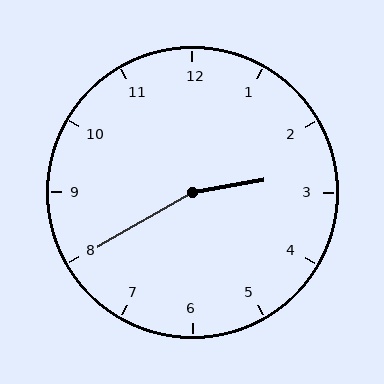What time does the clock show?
2:40.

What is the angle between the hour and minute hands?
Approximately 160 degrees.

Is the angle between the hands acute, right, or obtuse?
It is obtuse.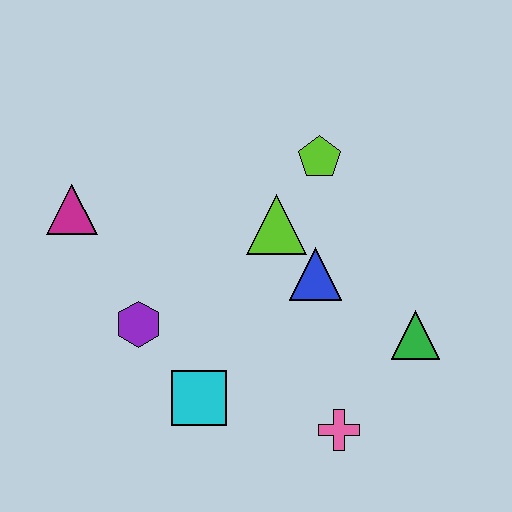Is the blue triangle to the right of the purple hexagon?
Yes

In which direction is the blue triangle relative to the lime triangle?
The blue triangle is below the lime triangle.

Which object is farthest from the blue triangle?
The magenta triangle is farthest from the blue triangle.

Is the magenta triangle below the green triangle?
No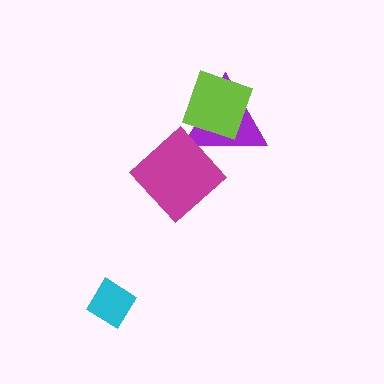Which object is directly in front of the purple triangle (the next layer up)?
The lime square is directly in front of the purple triangle.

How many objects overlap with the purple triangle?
2 objects overlap with the purple triangle.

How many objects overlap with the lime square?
1 object overlaps with the lime square.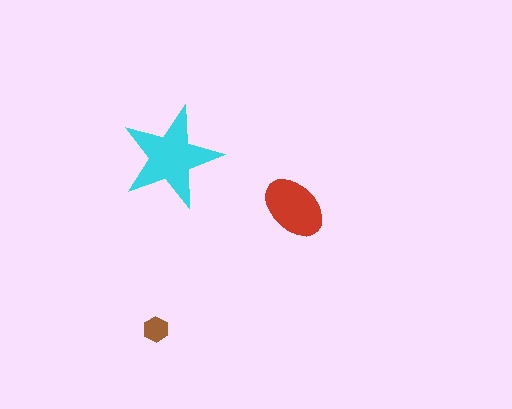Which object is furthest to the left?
The brown hexagon is leftmost.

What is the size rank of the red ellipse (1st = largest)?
2nd.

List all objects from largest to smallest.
The cyan star, the red ellipse, the brown hexagon.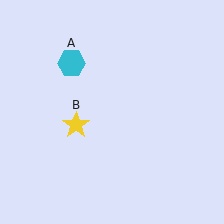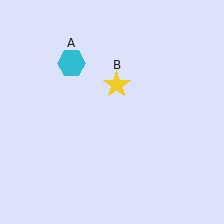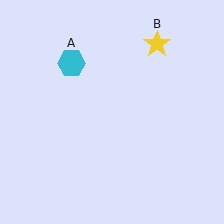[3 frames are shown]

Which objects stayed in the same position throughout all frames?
Cyan hexagon (object A) remained stationary.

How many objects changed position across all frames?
1 object changed position: yellow star (object B).